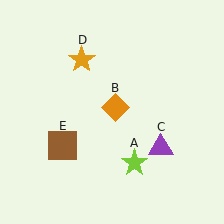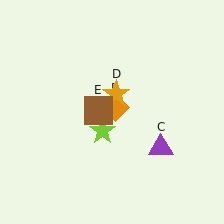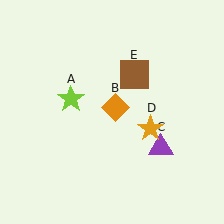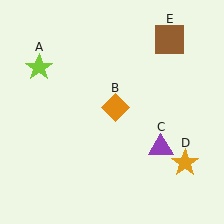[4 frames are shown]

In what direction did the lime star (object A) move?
The lime star (object A) moved up and to the left.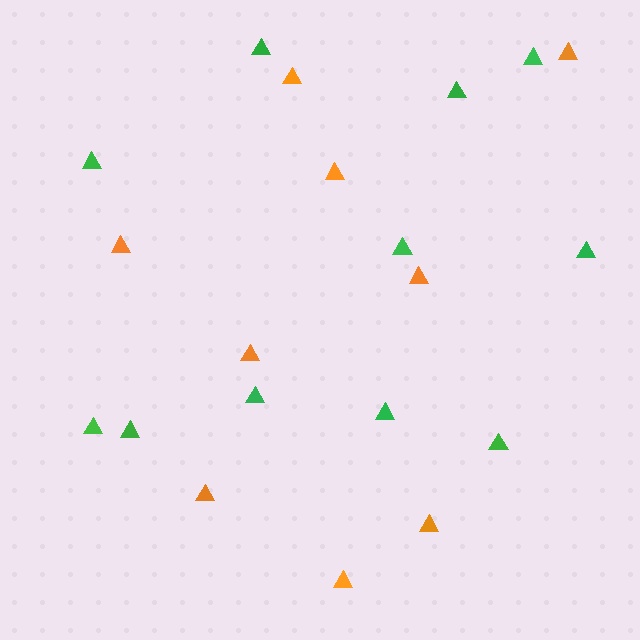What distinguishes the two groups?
There are 2 groups: one group of green triangles (11) and one group of orange triangles (9).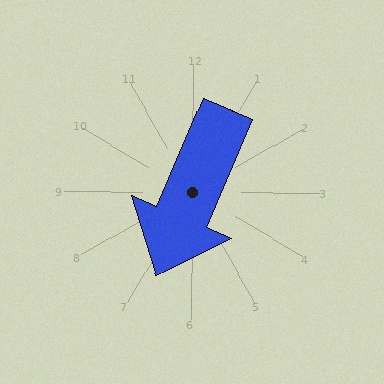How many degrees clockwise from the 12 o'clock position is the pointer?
Approximately 203 degrees.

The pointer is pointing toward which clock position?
Roughly 7 o'clock.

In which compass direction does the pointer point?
Southwest.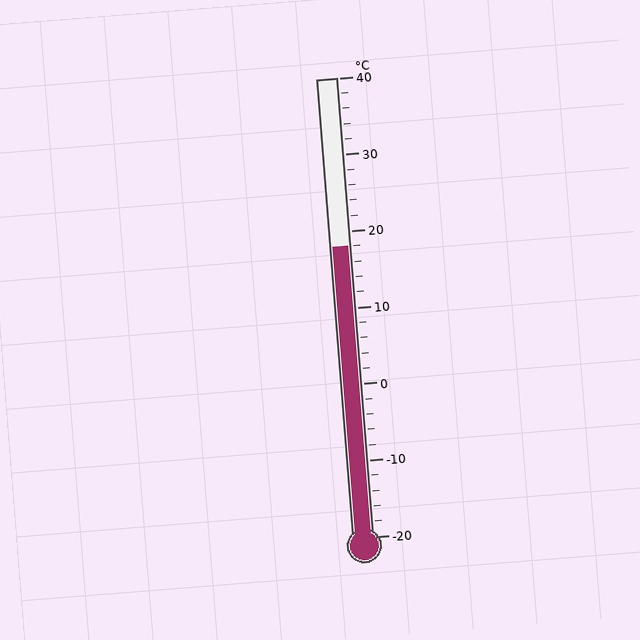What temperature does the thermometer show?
The thermometer shows approximately 18°C.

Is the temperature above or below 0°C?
The temperature is above 0°C.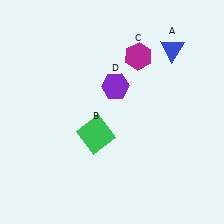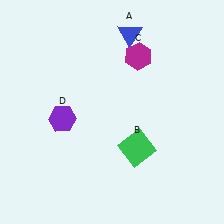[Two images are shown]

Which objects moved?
The objects that moved are: the blue triangle (A), the green square (B), the purple hexagon (D).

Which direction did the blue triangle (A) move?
The blue triangle (A) moved left.